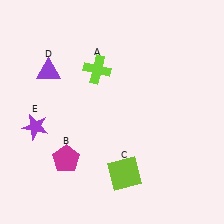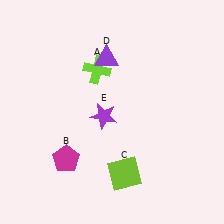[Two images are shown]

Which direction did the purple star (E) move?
The purple star (E) moved right.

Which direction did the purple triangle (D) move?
The purple triangle (D) moved right.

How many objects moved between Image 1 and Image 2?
2 objects moved between the two images.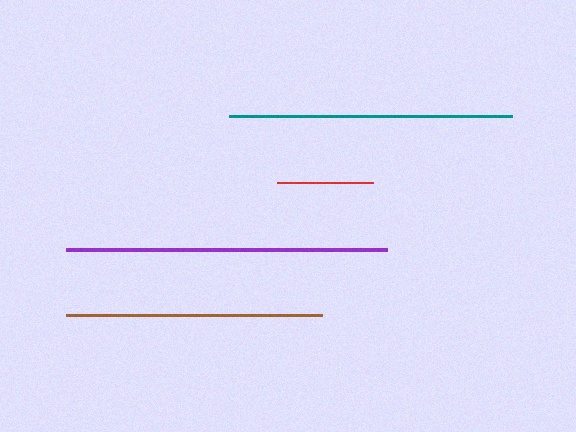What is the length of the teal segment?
The teal segment is approximately 283 pixels long.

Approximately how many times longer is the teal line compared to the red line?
The teal line is approximately 2.9 times the length of the red line.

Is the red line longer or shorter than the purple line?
The purple line is longer than the red line.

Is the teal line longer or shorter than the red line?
The teal line is longer than the red line.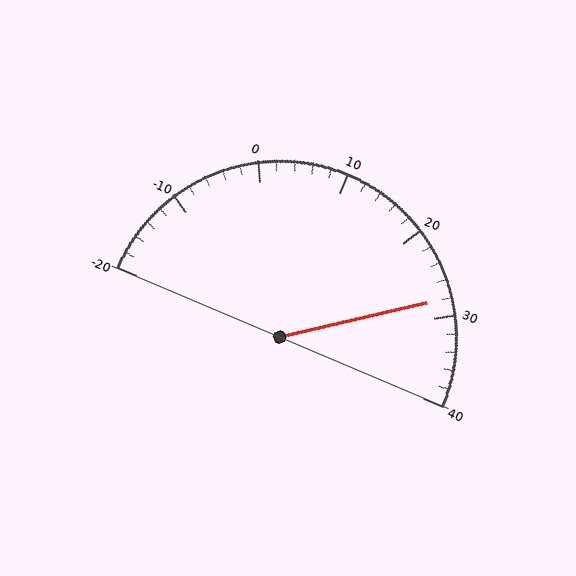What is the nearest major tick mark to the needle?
The nearest major tick mark is 30.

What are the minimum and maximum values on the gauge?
The gauge ranges from -20 to 40.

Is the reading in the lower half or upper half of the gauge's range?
The reading is in the upper half of the range (-20 to 40).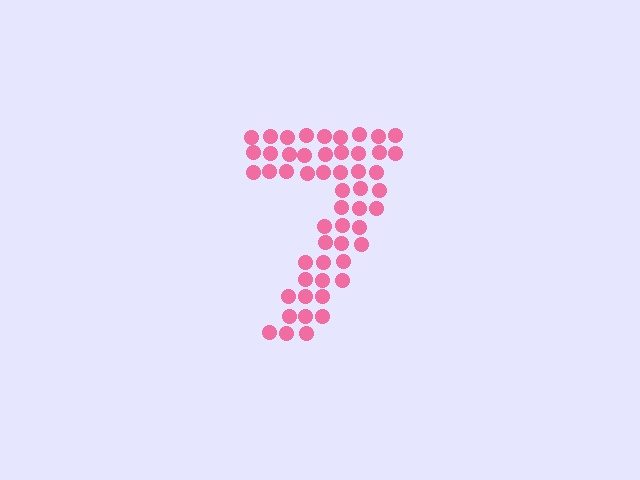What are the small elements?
The small elements are circles.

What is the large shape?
The large shape is the digit 7.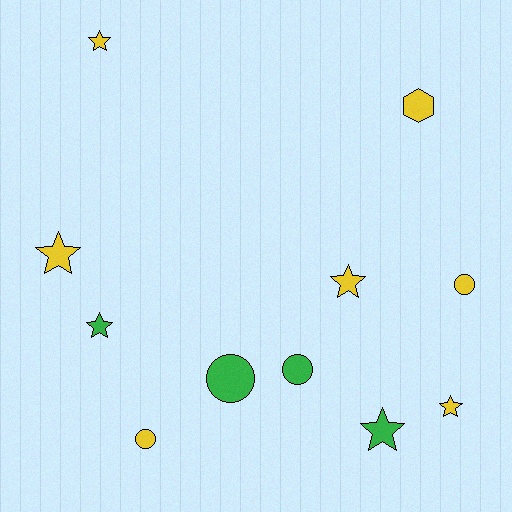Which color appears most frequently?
Yellow, with 7 objects.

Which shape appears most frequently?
Star, with 6 objects.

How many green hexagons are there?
There are no green hexagons.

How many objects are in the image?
There are 11 objects.